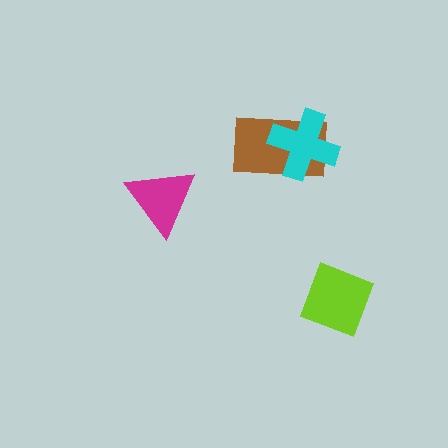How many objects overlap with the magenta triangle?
0 objects overlap with the magenta triangle.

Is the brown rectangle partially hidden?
Yes, it is partially covered by another shape.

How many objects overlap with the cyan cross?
1 object overlaps with the cyan cross.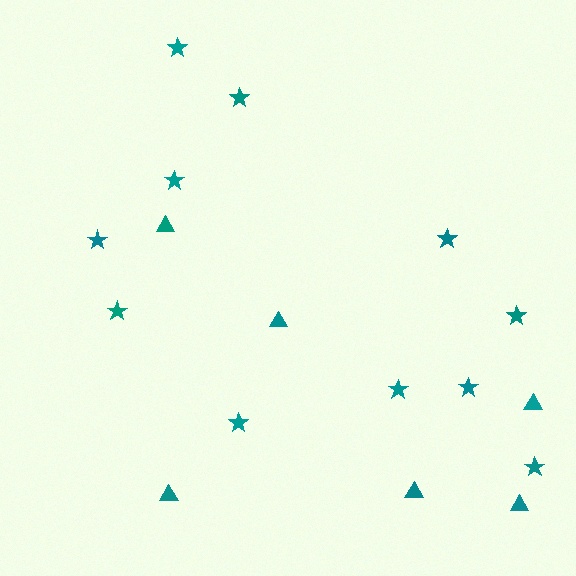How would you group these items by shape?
There are 2 groups: one group of triangles (6) and one group of stars (11).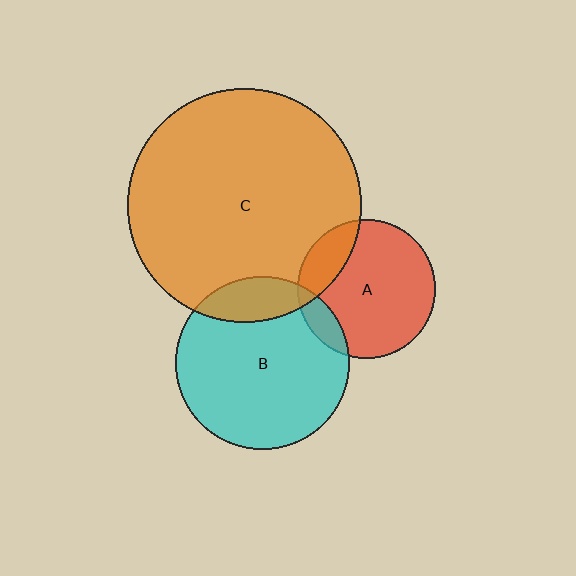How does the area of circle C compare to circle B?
Approximately 1.8 times.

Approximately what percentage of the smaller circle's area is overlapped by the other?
Approximately 20%.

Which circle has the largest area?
Circle C (orange).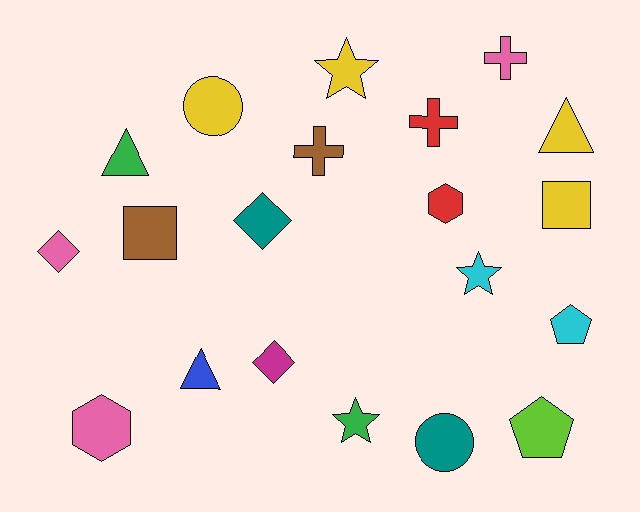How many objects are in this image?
There are 20 objects.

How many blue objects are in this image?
There is 1 blue object.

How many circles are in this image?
There are 2 circles.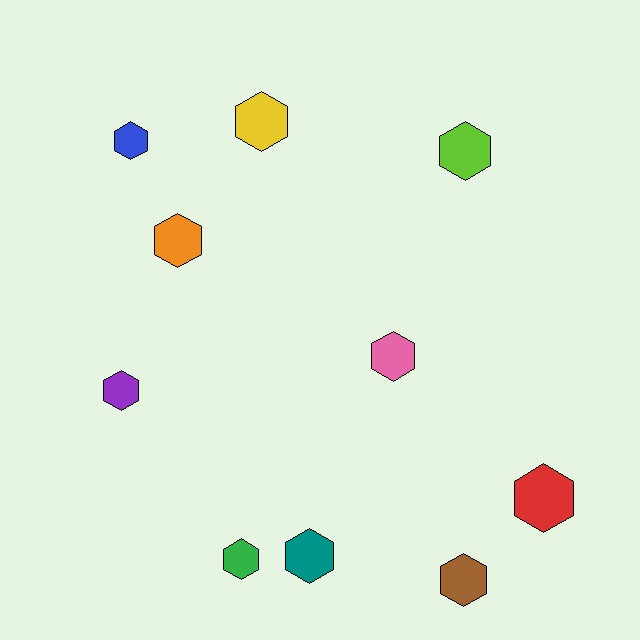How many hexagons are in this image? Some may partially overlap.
There are 10 hexagons.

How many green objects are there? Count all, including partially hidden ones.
There is 1 green object.